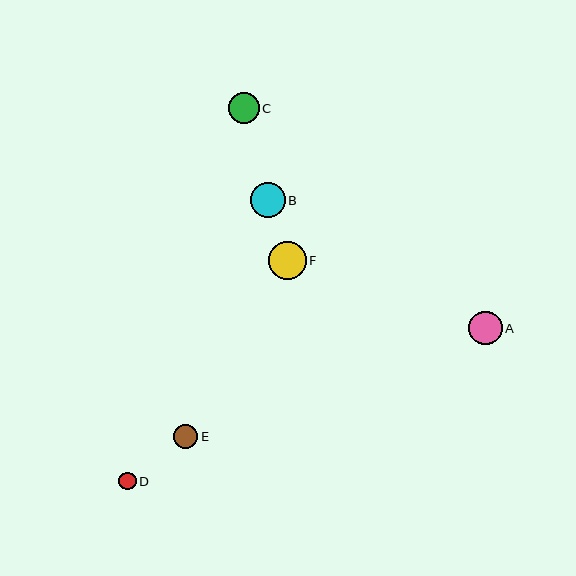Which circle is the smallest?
Circle D is the smallest with a size of approximately 17 pixels.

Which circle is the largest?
Circle F is the largest with a size of approximately 37 pixels.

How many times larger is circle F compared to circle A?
Circle F is approximately 1.1 times the size of circle A.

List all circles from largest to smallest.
From largest to smallest: F, B, A, C, E, D.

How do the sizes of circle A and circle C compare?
Circle A and circle C are approximately the same size.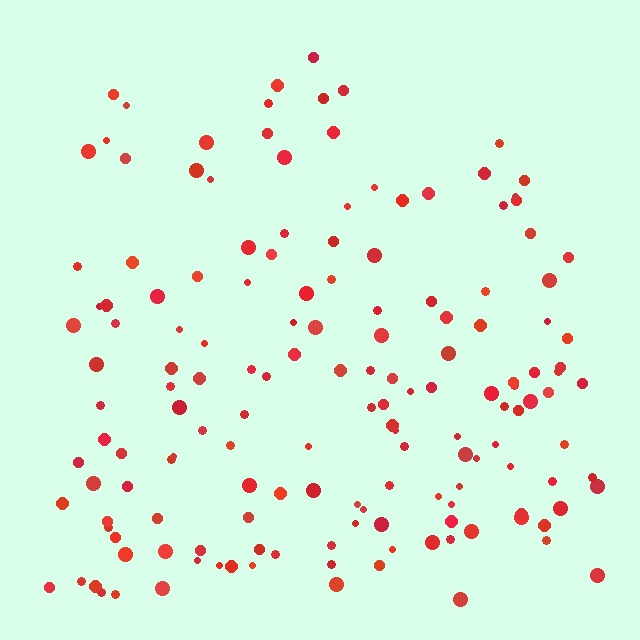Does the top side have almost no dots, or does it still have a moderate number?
Still a moderate number, just noticeably fewer than the bottom.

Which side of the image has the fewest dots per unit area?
The top.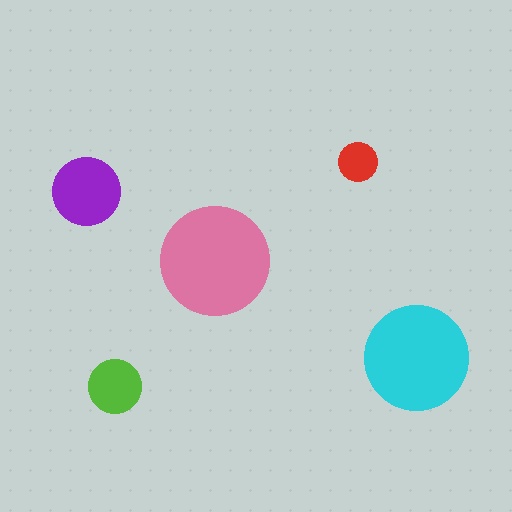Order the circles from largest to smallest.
the pink one, the cyan one, the purple one, the lime one, the red one.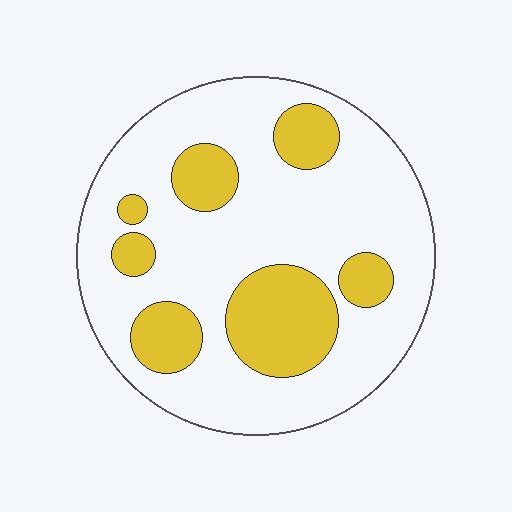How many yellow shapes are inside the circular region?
7.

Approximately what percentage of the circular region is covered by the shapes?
Approximately 25%.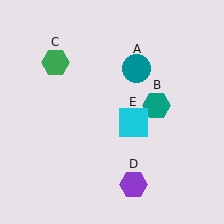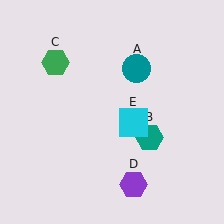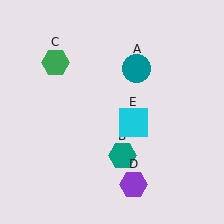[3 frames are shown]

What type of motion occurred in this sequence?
The teal hexagon (object B) rotated clockwise around the center of the scene.